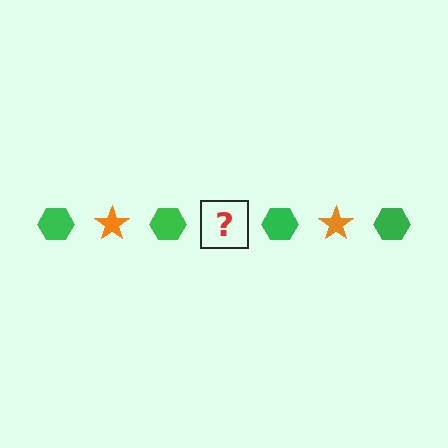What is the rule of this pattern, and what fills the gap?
The rule is that the pattern alternates between green hexagon and orange star. The gap should be filled with an orange star.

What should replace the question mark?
The question mark should be replaced with an orange star.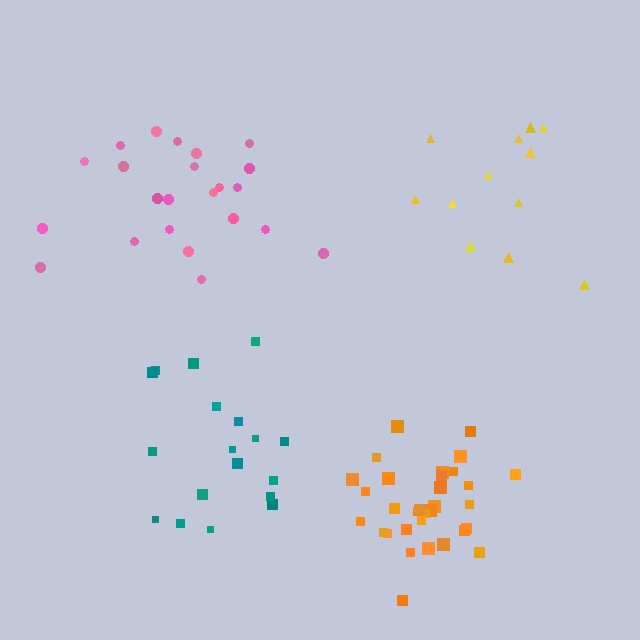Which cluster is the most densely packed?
Orange.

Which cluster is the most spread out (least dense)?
Yellow.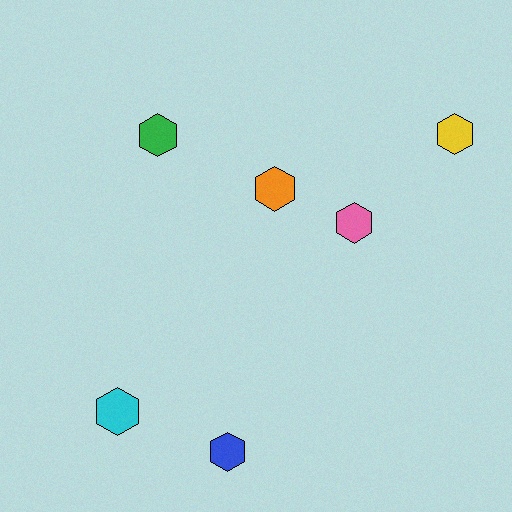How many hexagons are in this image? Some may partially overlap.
There are 6 hexagons.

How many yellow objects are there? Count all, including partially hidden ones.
There is 1 yellow object.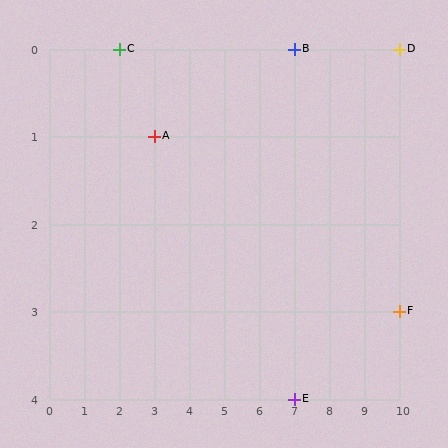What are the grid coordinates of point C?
Point C is at grid coordinates (2, 0).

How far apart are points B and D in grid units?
Points B and D are 3 columns apart.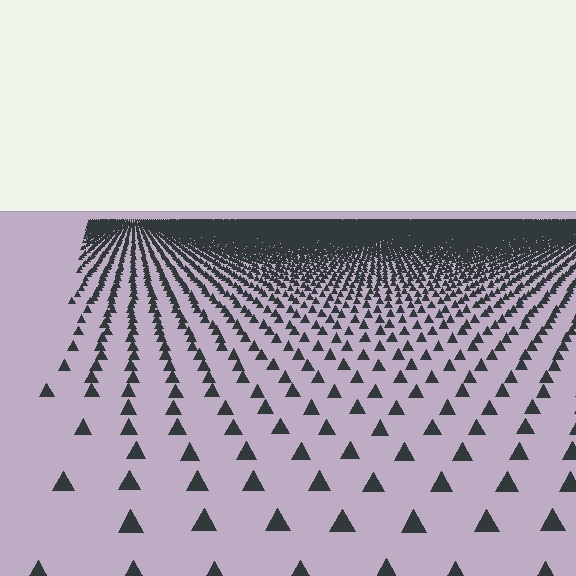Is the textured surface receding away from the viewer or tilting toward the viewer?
The surface is receding away from the viewer. Texture elements get smaller and denser toward the top.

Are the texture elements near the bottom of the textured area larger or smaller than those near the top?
Larger. Near the bottom, elements are closer to the viewer and appear at a bigger on-screen size.